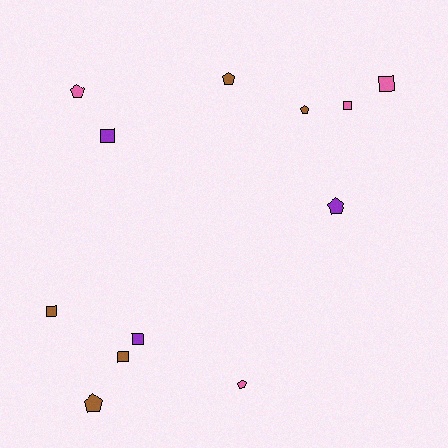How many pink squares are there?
There are 2 pink squares.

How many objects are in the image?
There are 12 objects.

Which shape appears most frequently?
Pentagon, with 6 objects.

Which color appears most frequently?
Brown, with 5 objects.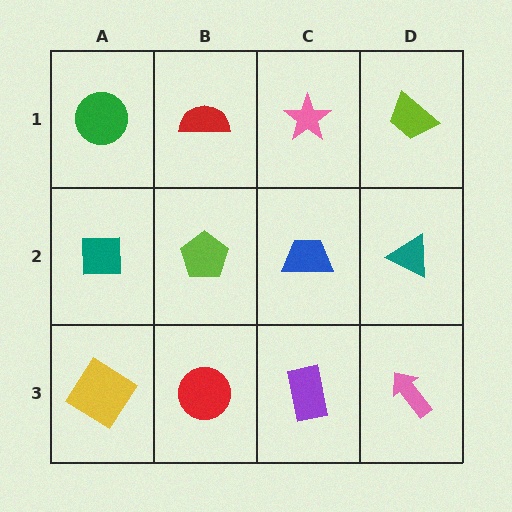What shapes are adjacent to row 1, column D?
A teal triangle (row 2, column D), a pink star (row 1, column C).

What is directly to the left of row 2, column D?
A blue trapezoid.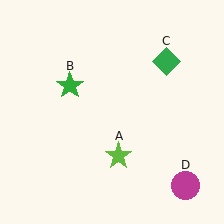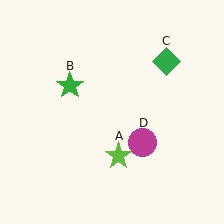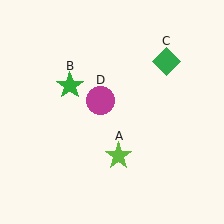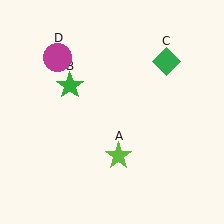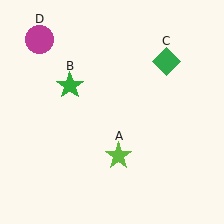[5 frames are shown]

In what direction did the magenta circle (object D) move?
The magenta circle (object D) moved up and to the left.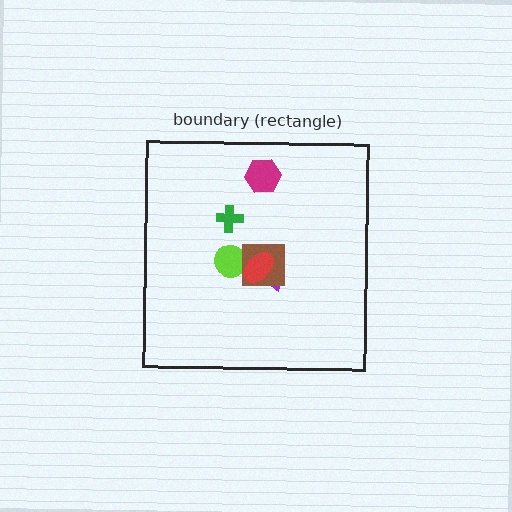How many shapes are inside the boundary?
6 inside, 0 outside.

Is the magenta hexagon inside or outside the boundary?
Inside.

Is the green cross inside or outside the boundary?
Inside.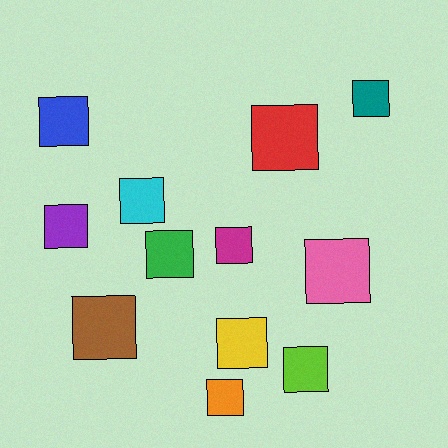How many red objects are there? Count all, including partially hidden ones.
There is 1 red object.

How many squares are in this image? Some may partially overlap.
There are 12 squares.